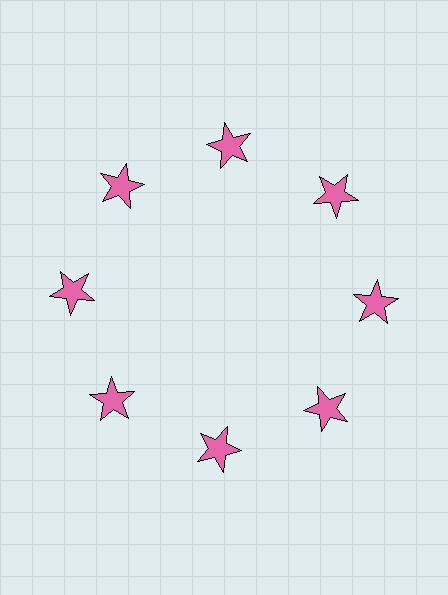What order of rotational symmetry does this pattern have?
This pattern has 8-fold rotational symmetry.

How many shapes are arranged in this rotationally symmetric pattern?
There are 8 shapes, arranged in 8 groups of 1.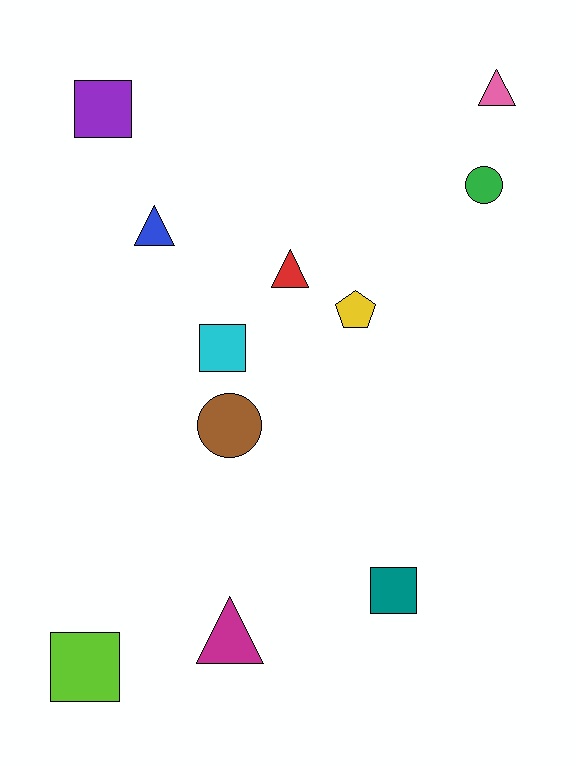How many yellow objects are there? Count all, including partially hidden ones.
There is 1 yellow object.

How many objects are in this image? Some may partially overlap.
There are 11 objects.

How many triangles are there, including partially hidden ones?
There are 4 triangles.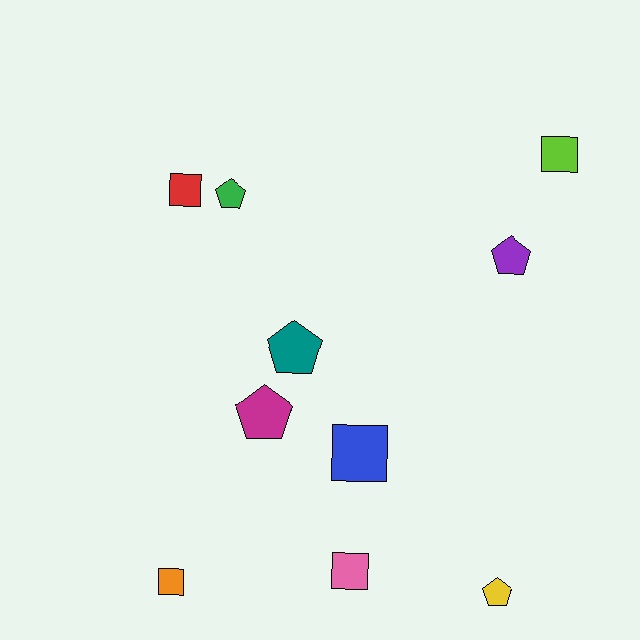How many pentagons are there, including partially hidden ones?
There are 5 pentagons.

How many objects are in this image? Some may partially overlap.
There are 10 objects.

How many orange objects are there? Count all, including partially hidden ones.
There is 1 orange object.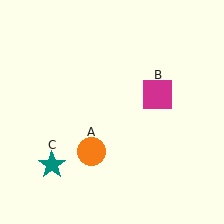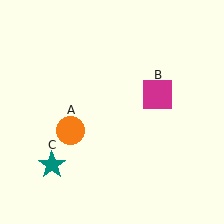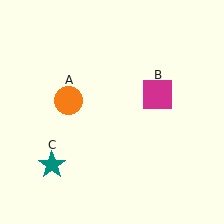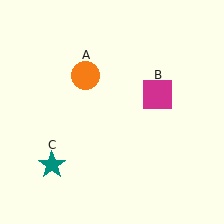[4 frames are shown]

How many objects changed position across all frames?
1 object changed position: orange circle (object A).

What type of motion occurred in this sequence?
The orange circle (object A) rotated clockwise around the center of the scene.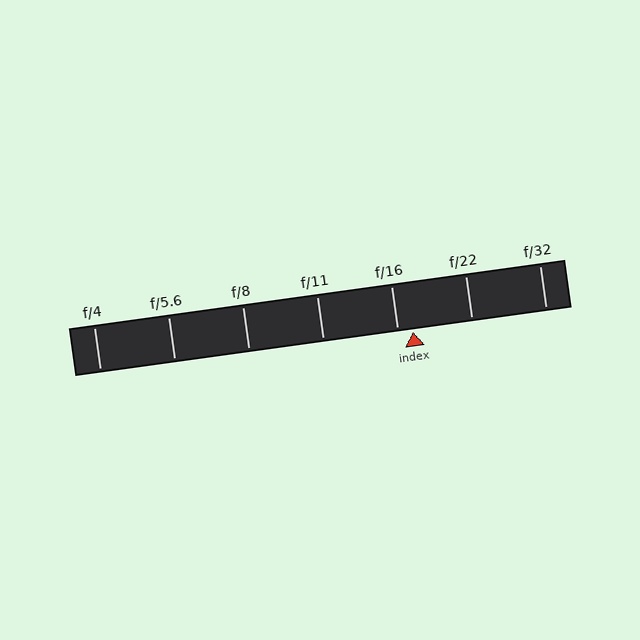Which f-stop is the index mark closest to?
The index mark is closest to f/16.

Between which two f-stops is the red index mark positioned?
The index mark is between f/16 and f/22.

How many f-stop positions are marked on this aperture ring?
There are 7 f-stop positions marked.